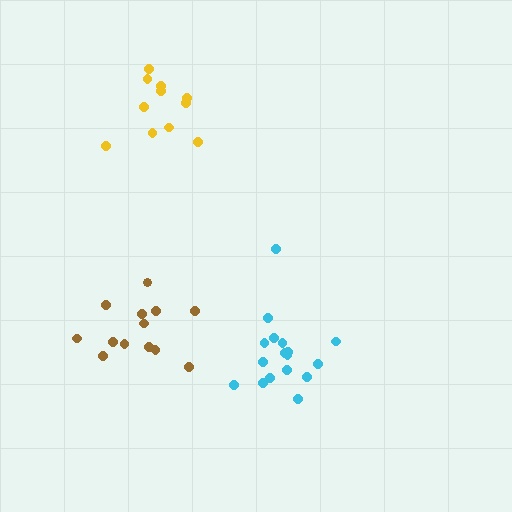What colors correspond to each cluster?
The clusters are colored: cyan, brown, yellow.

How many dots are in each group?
Group 1: 17 dots, Group 2: 13 dots, Group 3: 11 dots (41 total).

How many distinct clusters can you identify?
There are 3 distinct clusters.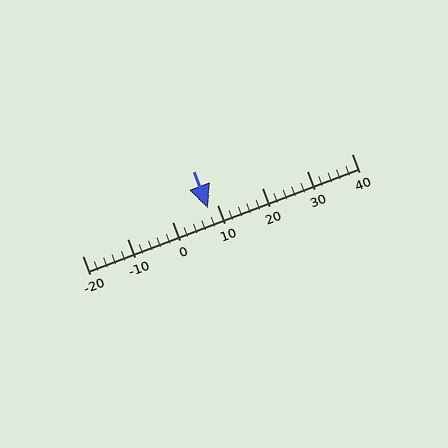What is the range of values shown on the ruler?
The ruler shows values from -20 to 40.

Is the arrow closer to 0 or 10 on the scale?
The arrow is closer to 10.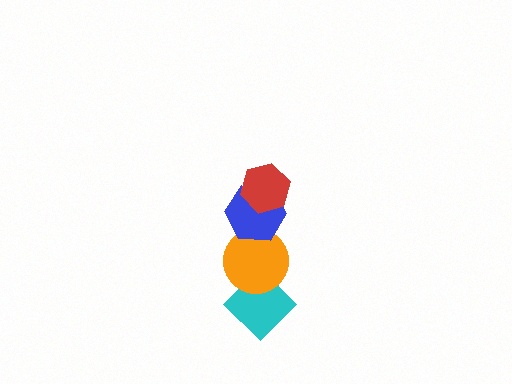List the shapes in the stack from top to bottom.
From top to bottom: the red hexagon, the blue hexagon, the orange circle, the cyan diamond.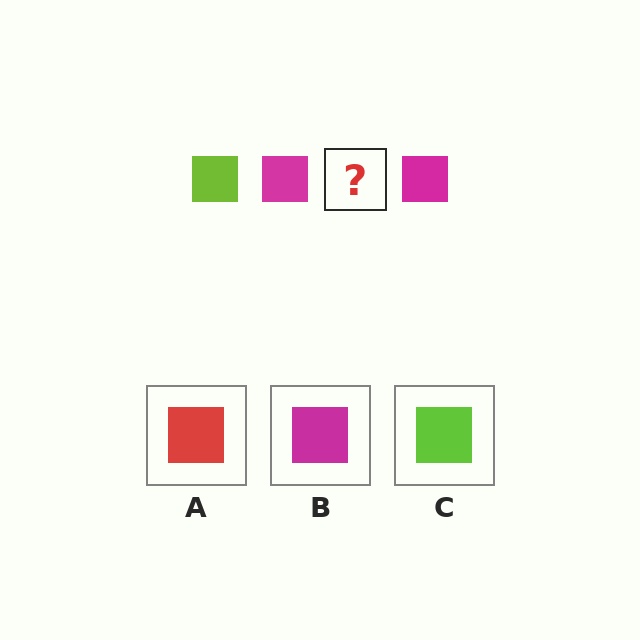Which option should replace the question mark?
Option C.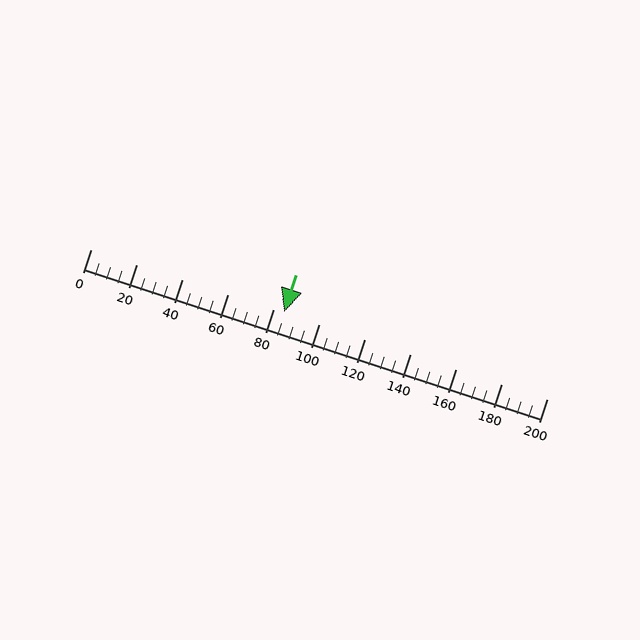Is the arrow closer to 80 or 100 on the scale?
The arrow is closer to 80.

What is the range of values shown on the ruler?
The ruler shows values from 0 to 200.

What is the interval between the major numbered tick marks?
The major tick marks are spaced 20 units apart.